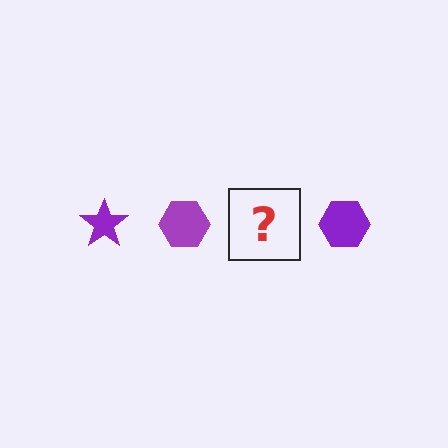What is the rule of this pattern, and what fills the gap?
The rule is that the pattern cycles through star, hexagon shapes in purple. The gap should be filled with a purple star.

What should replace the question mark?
The question mark should be replaced with a purple star.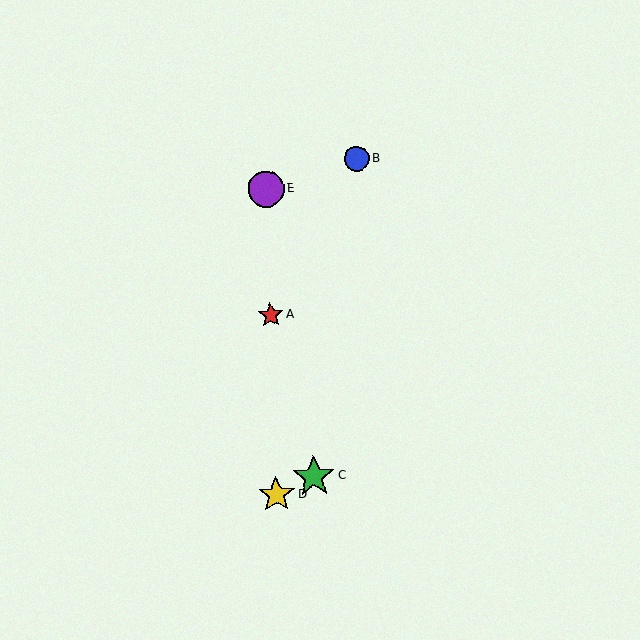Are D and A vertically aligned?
Yes, both are at x≈276.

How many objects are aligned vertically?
3 objects (A, D, E) are aligned vertically.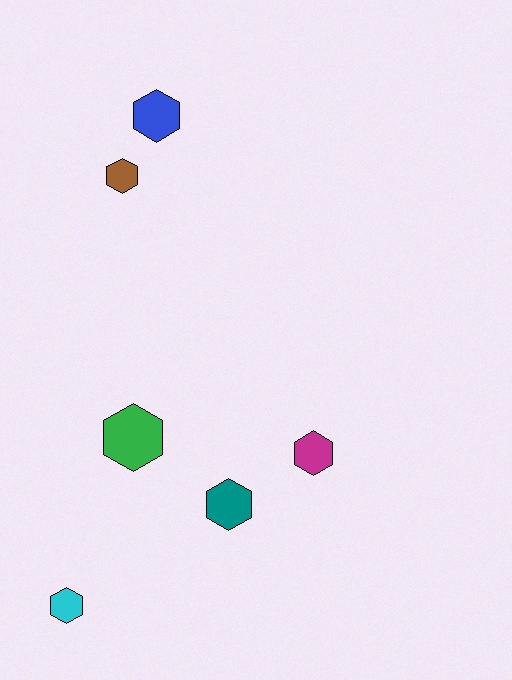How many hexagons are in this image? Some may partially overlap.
There are 6 hexagons.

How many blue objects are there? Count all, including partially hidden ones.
There is 1 blue object.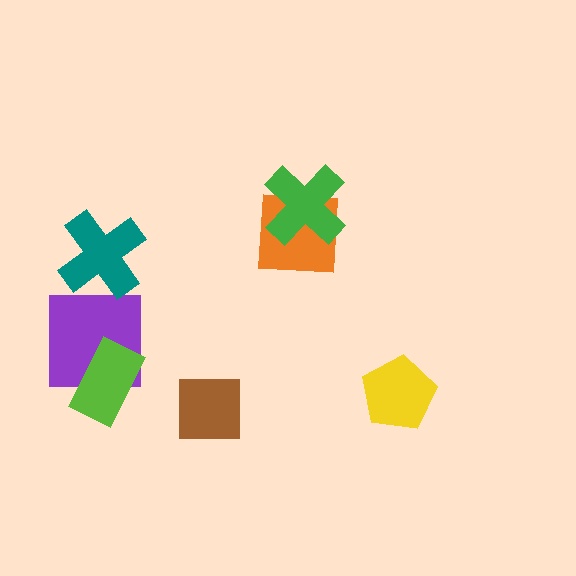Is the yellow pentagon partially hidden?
No, no other shape covers it.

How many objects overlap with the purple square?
1 object overlaps with the purple square.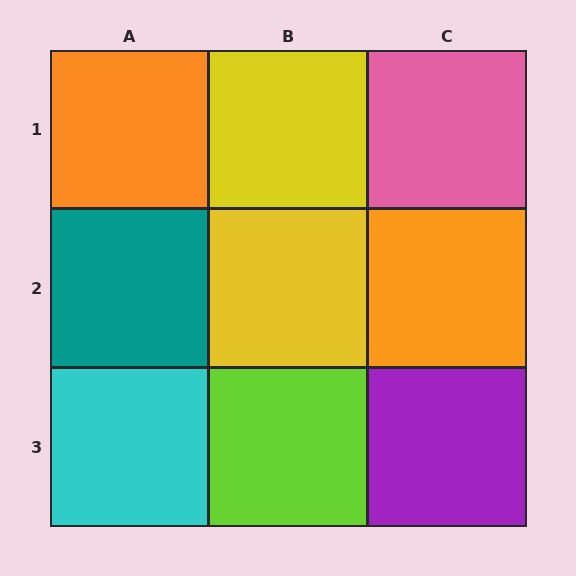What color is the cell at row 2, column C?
Orange.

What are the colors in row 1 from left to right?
Orange, yellow, pink.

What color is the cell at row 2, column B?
Yellow.